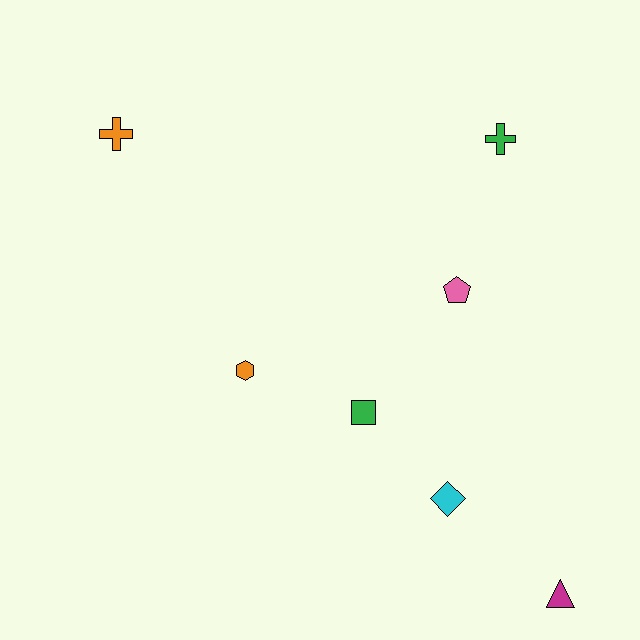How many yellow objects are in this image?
There are no yellow objects.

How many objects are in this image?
There are 7 objects.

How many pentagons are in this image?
There is 1 pentagon.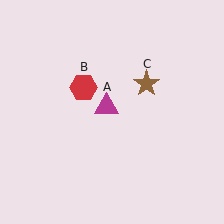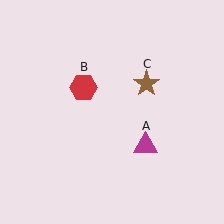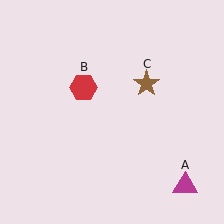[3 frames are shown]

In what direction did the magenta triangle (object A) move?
The magenta triangle (object A) moved down and to the right.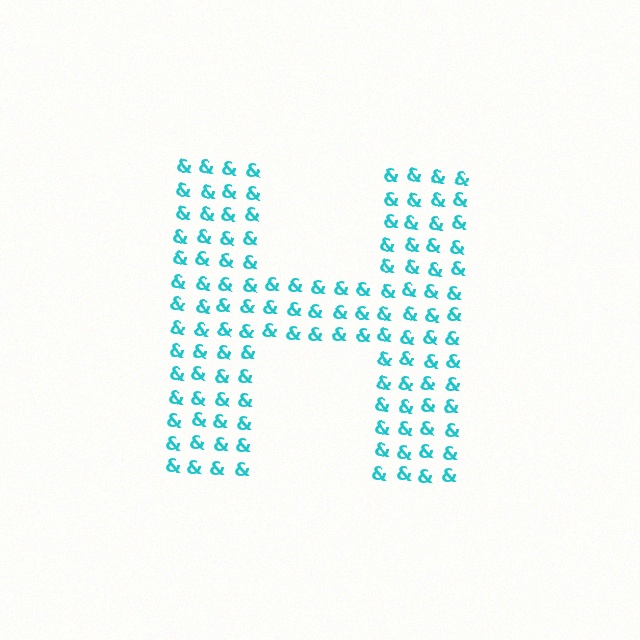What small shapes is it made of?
It is made of small ampersands.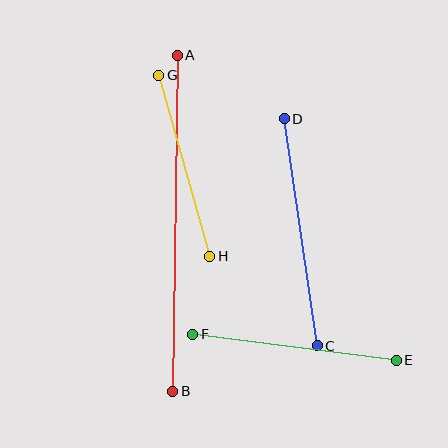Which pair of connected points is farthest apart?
Points A and B are farthest apart.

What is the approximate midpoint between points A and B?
The midpoint is at approximately (175, 223) pixels.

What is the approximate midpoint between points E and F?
The midpoint is at approximately (295, 347) pixels.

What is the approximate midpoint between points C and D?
The midpoint is at approximately (301, 232) pixels.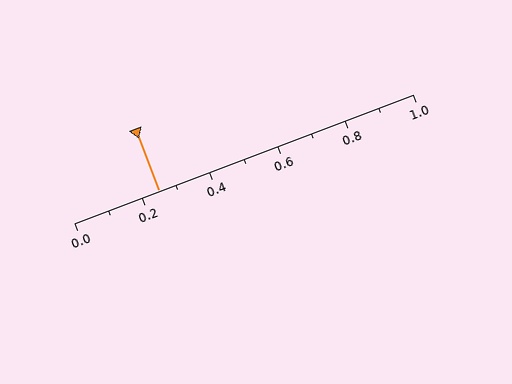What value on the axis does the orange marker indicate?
The marker indicates approximately 0.25.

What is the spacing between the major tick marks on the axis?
The major ticks are spaced 0.2 apart.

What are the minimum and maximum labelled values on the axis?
The axis runs from 0.0 to 1.0.